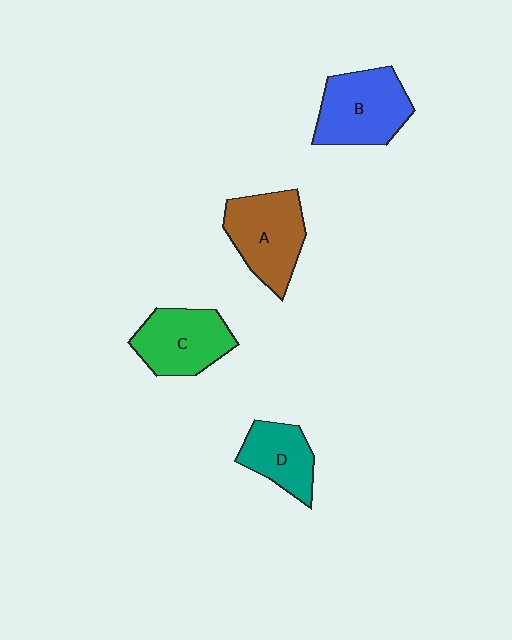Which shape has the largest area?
Shape B (blue).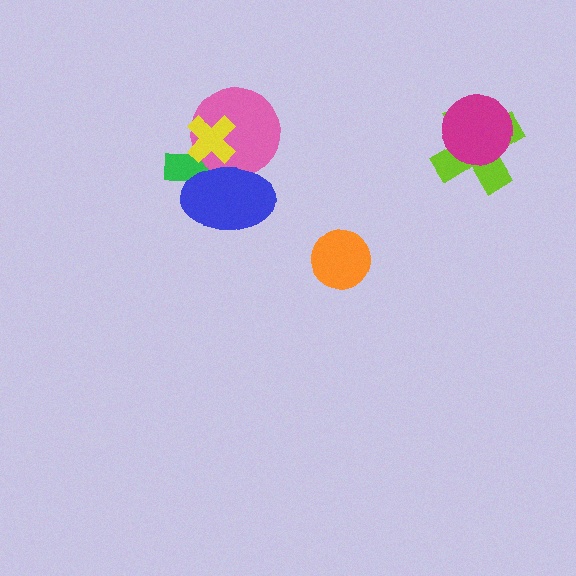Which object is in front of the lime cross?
The magenta circle is in front of the lime cross.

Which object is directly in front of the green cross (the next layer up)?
The pink circle is directly in front of the green cross.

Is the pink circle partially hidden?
Yes, it is partially covered by another shape.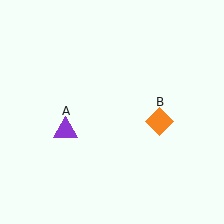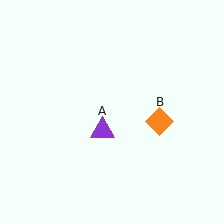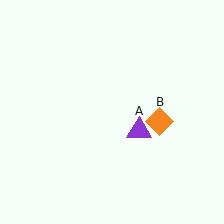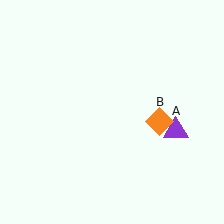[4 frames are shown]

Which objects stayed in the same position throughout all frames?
Orange diamond (object B) remained stationary.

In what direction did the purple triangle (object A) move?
The purple triangle (object A) moved right.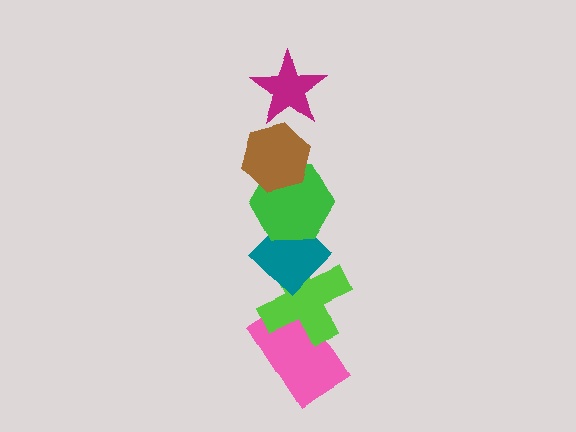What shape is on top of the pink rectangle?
The lime cross is on top of the pink rectangle.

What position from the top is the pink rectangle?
The pink rectangle is 6th from the top.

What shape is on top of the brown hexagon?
The magenta star is on top of the brown hexagon.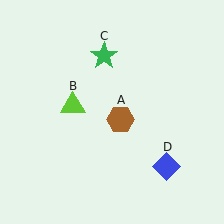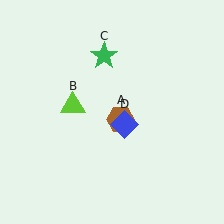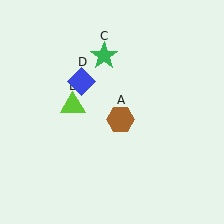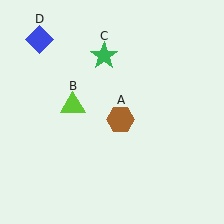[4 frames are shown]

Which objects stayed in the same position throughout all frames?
Brown hexagon (object A) and lime triangle (object B) and green star (object C) remained stationary.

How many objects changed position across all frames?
1 object changed position: blue diamond (object D).